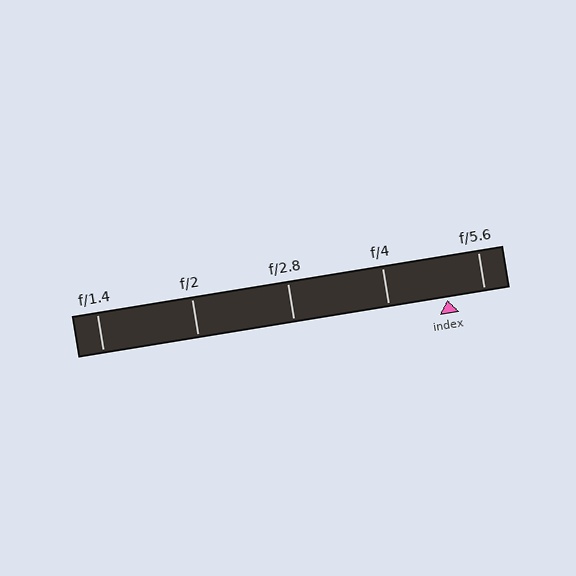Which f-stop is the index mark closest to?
The index mark is closest to f/5.6.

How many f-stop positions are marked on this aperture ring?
There are 5 f-stop positions marked.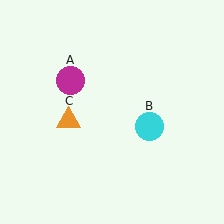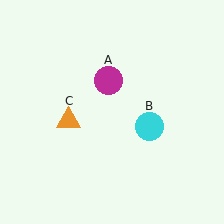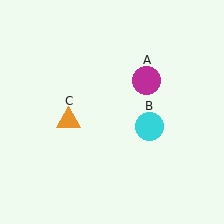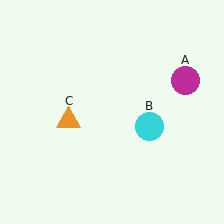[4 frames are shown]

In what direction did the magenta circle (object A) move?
The magenta circle (object A) moved right.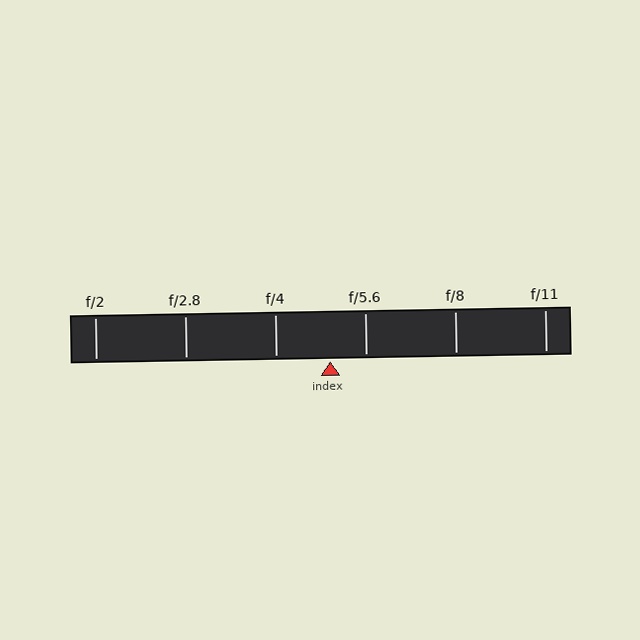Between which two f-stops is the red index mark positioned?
The index mark is between f/4 and f/5.6.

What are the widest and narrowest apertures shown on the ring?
The widest aperture shown is f/2 and the narrowest is f/11.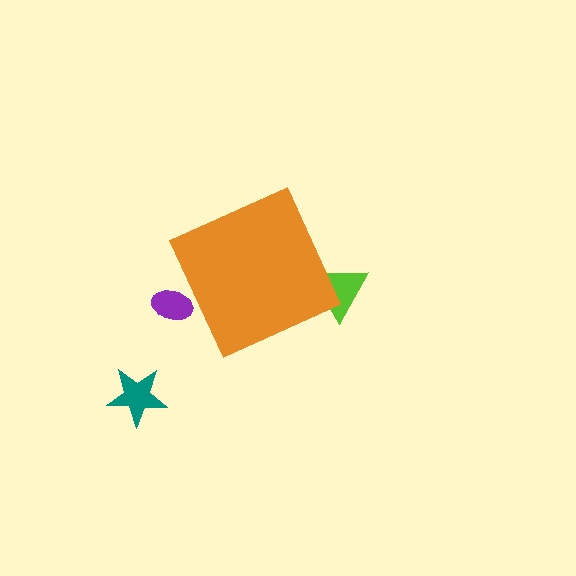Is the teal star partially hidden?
No, the teal star is fully visible.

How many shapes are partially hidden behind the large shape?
2 shapes are partially hidden.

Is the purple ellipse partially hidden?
Yes, the purple ellipse is partially hidden behind the orange diamond.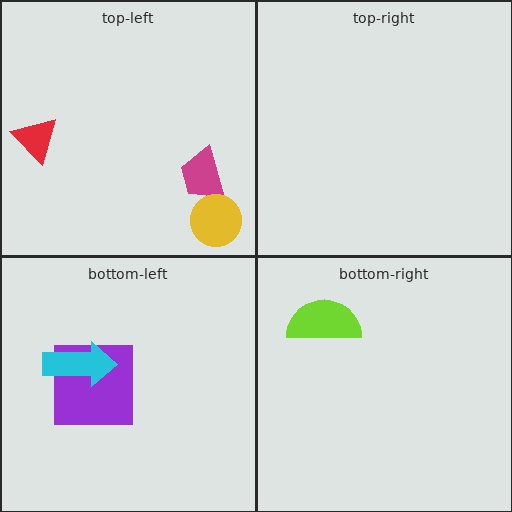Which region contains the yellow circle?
The top-left region.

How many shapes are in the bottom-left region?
2.